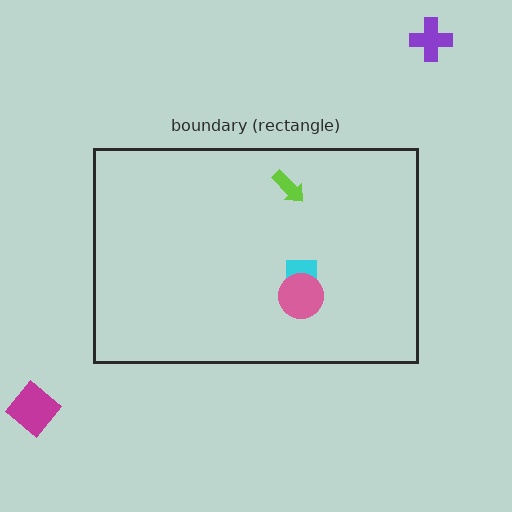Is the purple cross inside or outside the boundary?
Outside.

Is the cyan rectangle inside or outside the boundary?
Inside.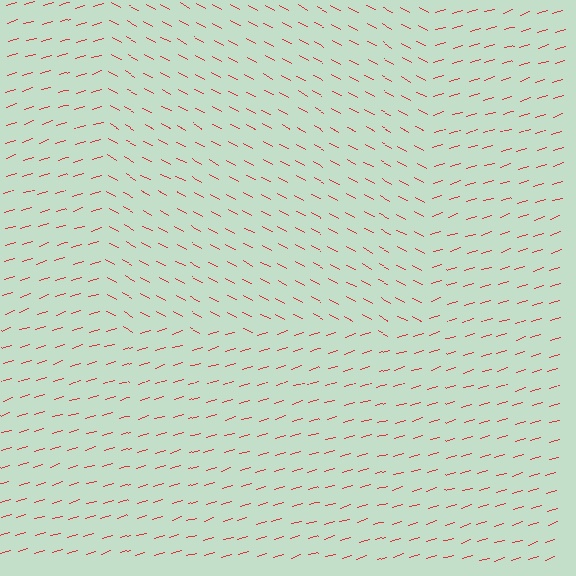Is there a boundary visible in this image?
Yes, there is a texture boundary formed by a change in line orientation.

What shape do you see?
I see a rectangle.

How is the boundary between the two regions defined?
The boundary is defined purely by a change in line orientation (approximately 45 degrees difference). All lines are the same color and thickness.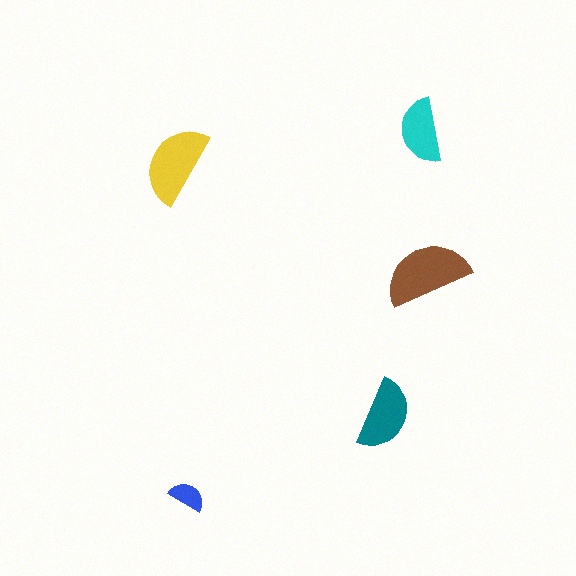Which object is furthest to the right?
The brown semicircle is rightmost.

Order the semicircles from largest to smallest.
the brown one, the yellow one, the teal one, the cyan one, the blue one.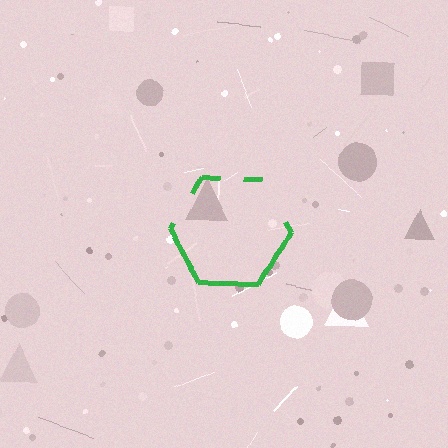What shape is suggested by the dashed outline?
The dashed outline suggests a hexagon.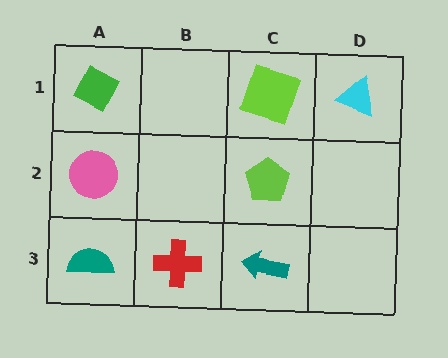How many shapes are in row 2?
2 shapes.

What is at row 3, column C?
A teal arrow.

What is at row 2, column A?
A pink circle.